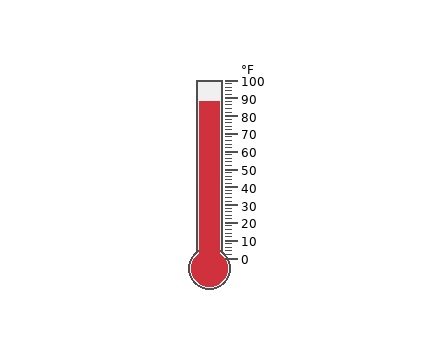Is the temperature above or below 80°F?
The temperature is above 80°F.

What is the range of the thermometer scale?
The thermometer scale ranges from 0°F to 100°F.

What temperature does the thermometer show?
The thermometer shows approximately 88°F.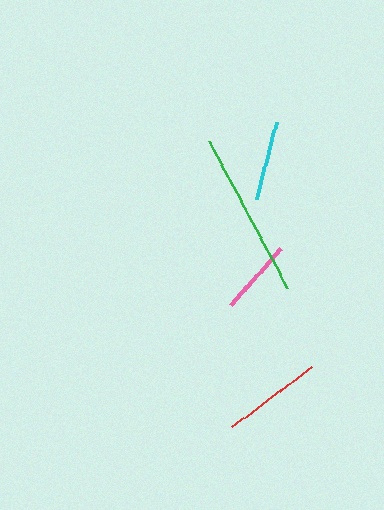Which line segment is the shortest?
The pink line is the shortest at approximately 76 pixels.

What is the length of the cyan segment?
The cyan segment is approximately 78 pixels long.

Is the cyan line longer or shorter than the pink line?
The cyan line is longer than the pink line.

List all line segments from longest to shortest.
From longest to shortest: green, red, cyan, pink.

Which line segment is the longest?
The green line is the longest at approximately 166 pixels.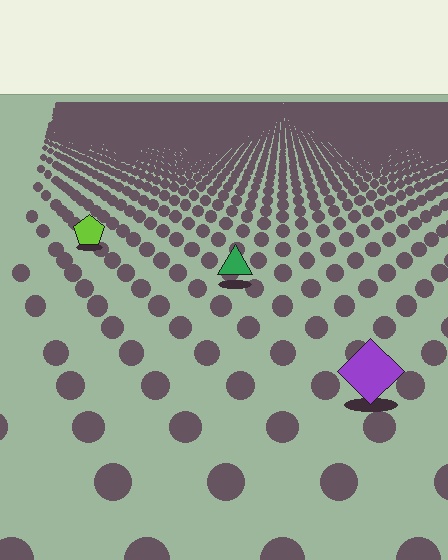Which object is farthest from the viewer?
The lime pentagon is farthest from the viewer. It appears smaller and the ground texture around it is denser.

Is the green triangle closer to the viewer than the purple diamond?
No. The purple diamond is closer — you can tell from the texture gradient: the ground texture is coarser near it.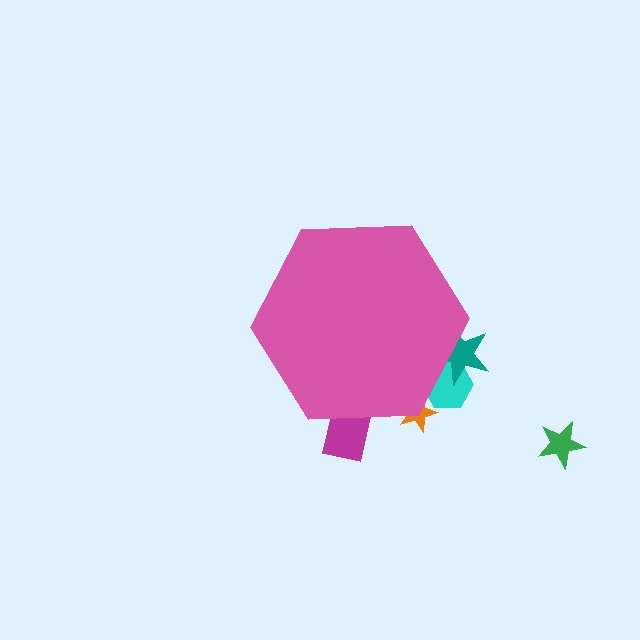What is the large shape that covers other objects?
A pink hexagon.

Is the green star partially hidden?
No, the green star is fully visible.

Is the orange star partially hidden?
Yes, the orange star is partially hidden behind the pink hexagon.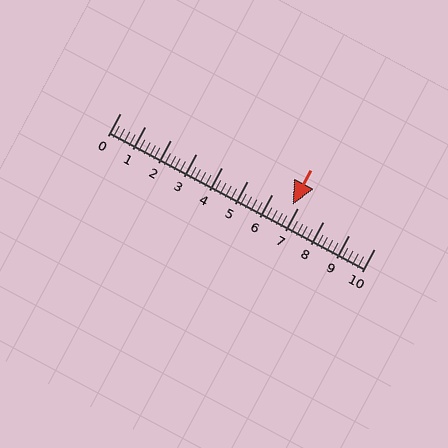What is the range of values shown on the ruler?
The ruler shows values from 0 to 10.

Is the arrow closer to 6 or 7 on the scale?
The arrow is closer to 7.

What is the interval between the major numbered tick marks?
The major tick marks are spaced 1 units apart.